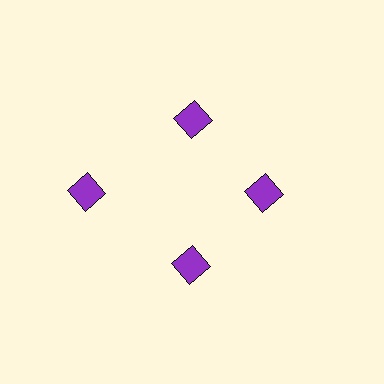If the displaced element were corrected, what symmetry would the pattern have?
It would have 4-fold rotational symmetry — the pattern would map onto itself every 90 degrees.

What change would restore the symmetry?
The symmetry would be restored by moving it inward, back onto the ring so that all 4 diamonds sit at equal angles and equal distance from the center.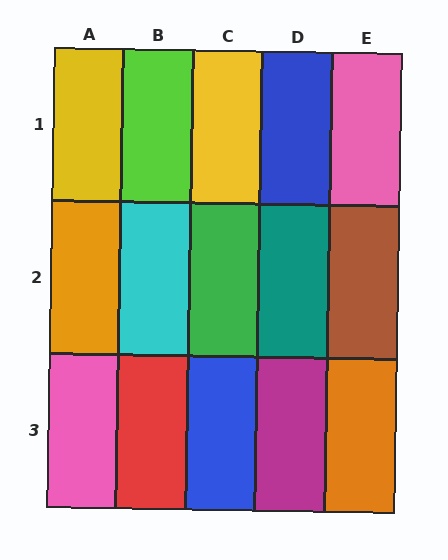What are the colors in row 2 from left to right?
Orange, cyan, green, teal, brown.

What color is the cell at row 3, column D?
Magenta.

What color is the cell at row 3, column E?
Orange.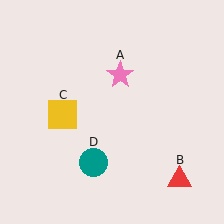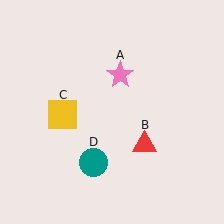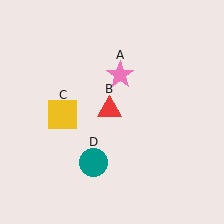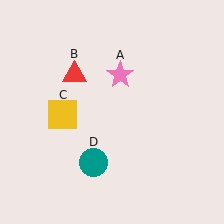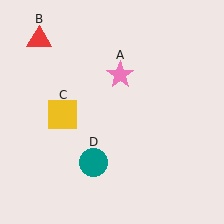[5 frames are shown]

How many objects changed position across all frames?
1 object changed position: red triangle (object B).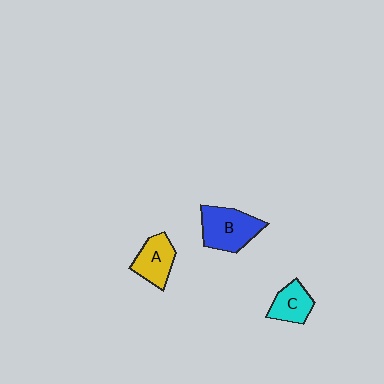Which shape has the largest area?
Shape B (blue).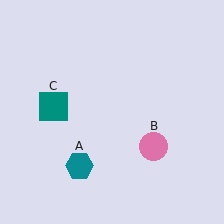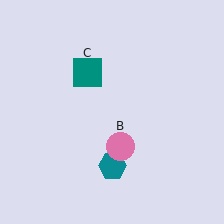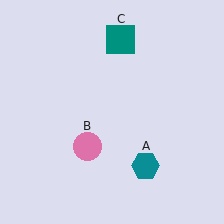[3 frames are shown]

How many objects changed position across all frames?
3 objects changed position: teal hexagon (object A), pink circle (object B), teal square (object C).